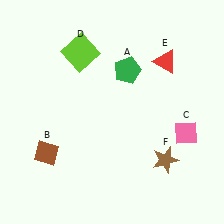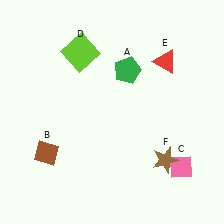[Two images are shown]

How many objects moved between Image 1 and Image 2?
1 object moved between the two images.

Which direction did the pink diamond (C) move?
The pink diamond (C) moved down.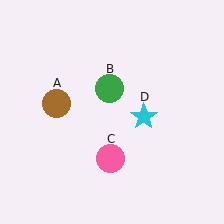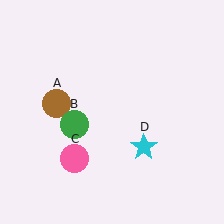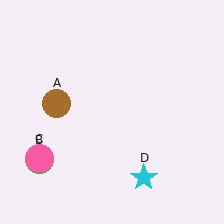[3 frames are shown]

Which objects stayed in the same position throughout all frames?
Brown circle (object A) remained stationary.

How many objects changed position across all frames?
3 objects changed position: green circle (object B), pink circle (object C), cyan star (object D).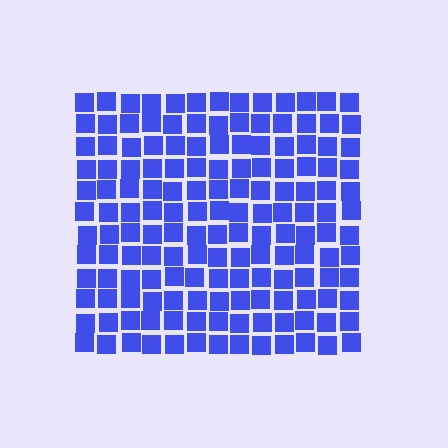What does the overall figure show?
The overall figure shows a square.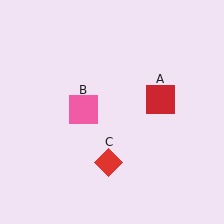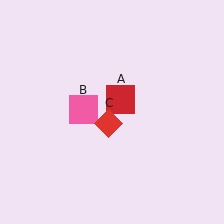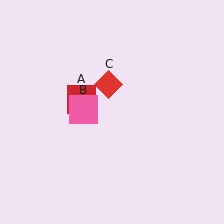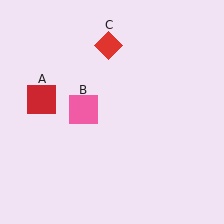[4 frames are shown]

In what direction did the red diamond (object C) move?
The red diamond (object C) moved up.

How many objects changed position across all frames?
2 objects changed position: red square (object A), red diamond (object C).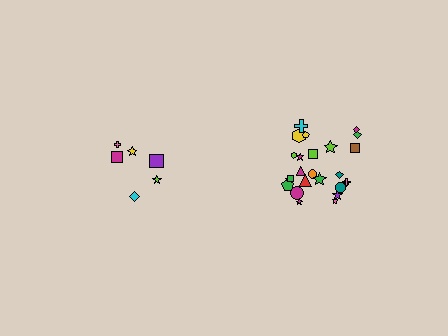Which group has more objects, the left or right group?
The right group.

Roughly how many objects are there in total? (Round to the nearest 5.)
Roughly 30 objects in total.